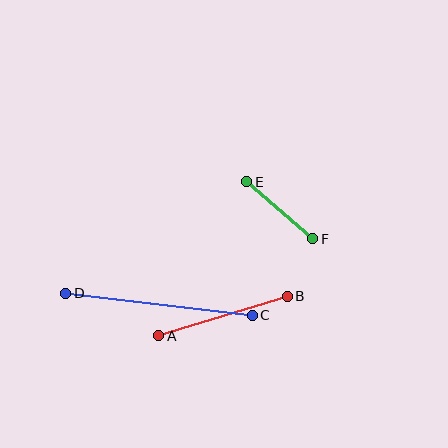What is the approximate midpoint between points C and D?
The midpoint is at approximately (159, 304) pixels.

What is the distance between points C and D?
The distance is approximately 188 pixels.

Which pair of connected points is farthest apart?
Points C and D are farthest apart.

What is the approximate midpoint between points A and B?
The midpoint is at approximately (223, 316) pixels.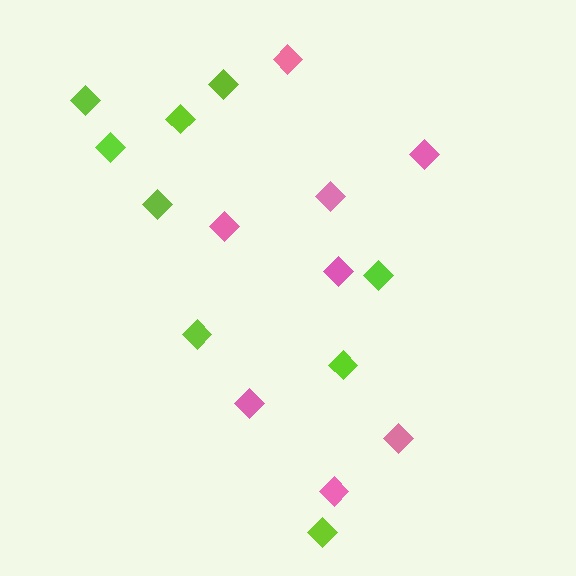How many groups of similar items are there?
There are 2 groups: one group of lime diamonds (9) and one group of pink diamonds (8).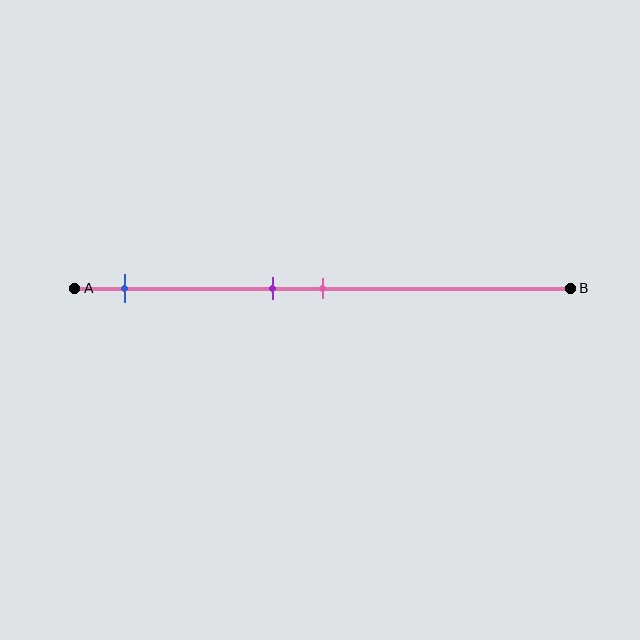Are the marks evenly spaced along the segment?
No, the marks are not evenly spaced.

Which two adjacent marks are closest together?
The purple and pink marks are the closest adjacent pair.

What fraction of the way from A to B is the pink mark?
The pink mark is approximately 50% (0.5) of the way from A to B.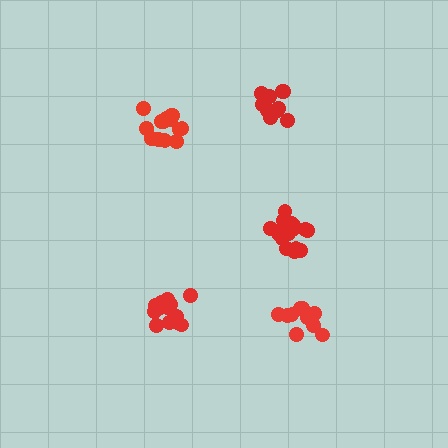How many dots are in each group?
Group 1: 16 dots, Group 2: 11 dots, Group 3: 10 dots, Group 4: 14 dots, Group 5: 16 dots (67 total).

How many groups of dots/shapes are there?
There are 5 groups.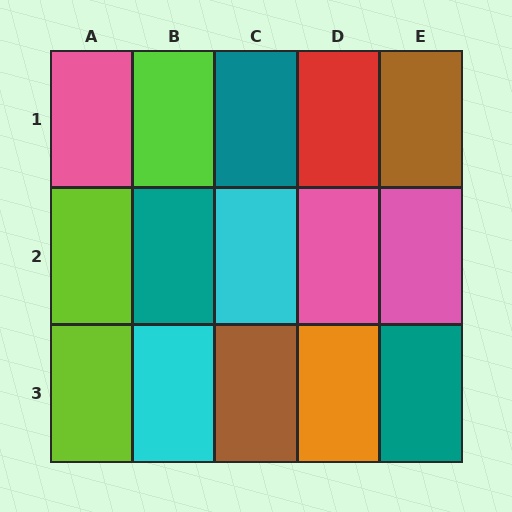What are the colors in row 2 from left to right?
Lime, teal, cyan, pink, pink.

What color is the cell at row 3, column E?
Teal.